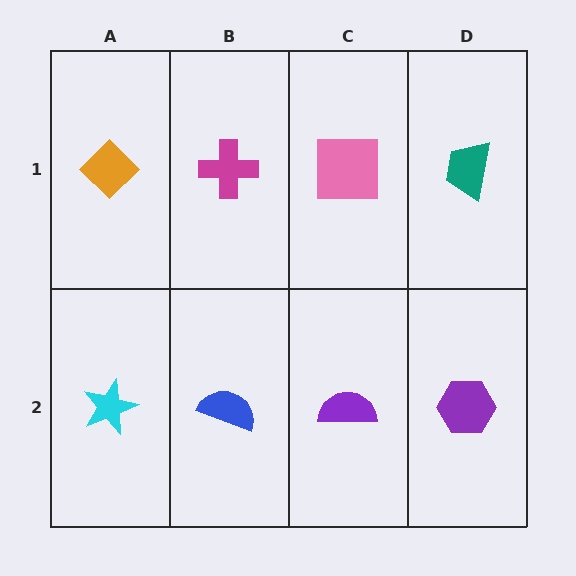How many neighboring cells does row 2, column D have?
2.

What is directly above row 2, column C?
A pink square.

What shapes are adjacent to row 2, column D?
A teal trapezoid (row 1, column D), a purple semicircle (row 2, column C).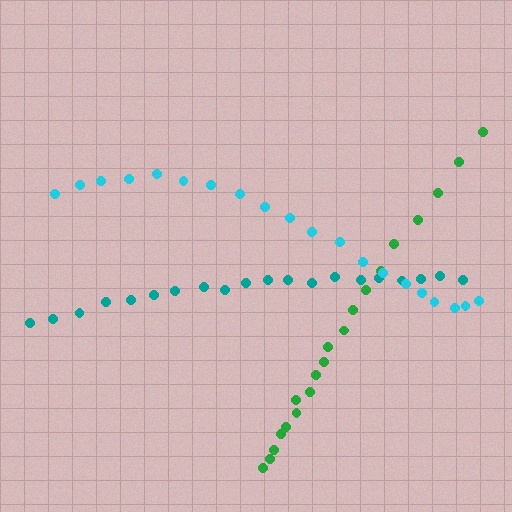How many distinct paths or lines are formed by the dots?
There are 3 distinct paths.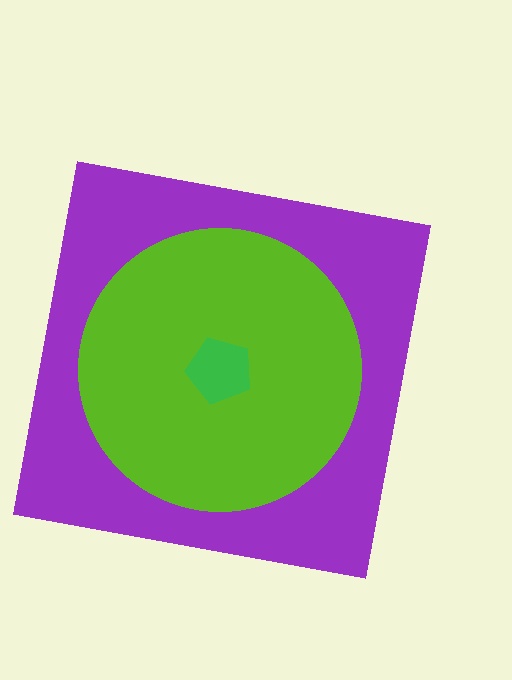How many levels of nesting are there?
3.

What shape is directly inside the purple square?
The lime circle.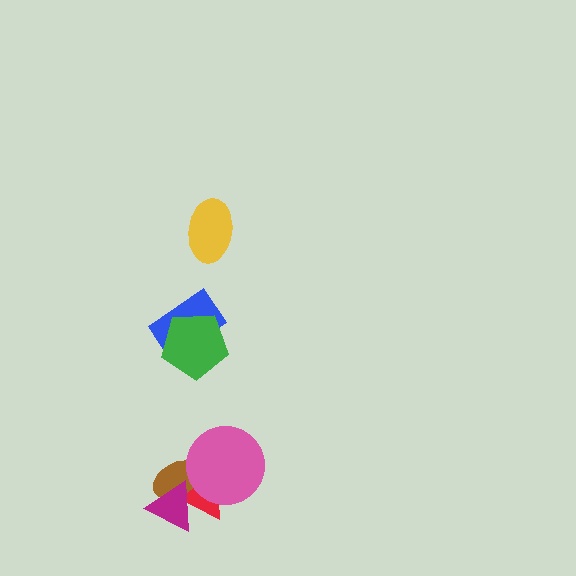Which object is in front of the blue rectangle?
The green pentagon is in front of the blue rectangle.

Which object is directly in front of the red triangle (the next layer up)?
The brown ellipse is directly in front of the red triangle.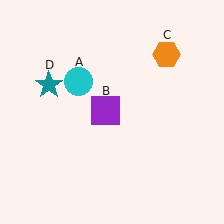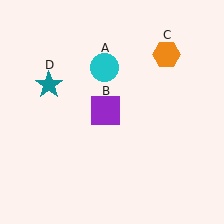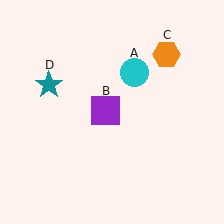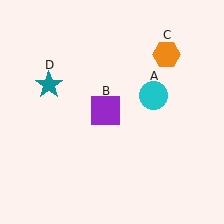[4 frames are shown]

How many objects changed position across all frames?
1 object changed position: cyan circle (object A).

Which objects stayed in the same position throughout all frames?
Purple square (object B) and orange hexagon (object C) and teal star (object D) remained stationary.